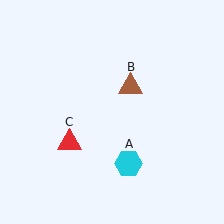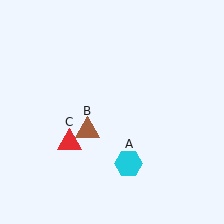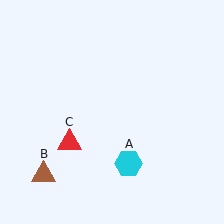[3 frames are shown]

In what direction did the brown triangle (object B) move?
The brown triangle (object B) moved down and to the left.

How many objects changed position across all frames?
1 object changed position: brown triangle (object B).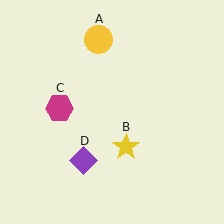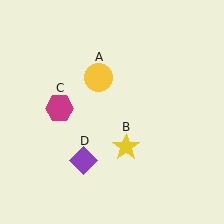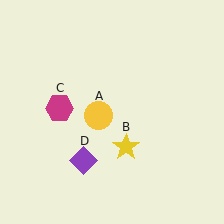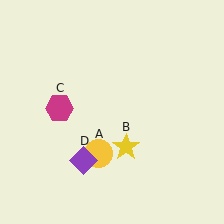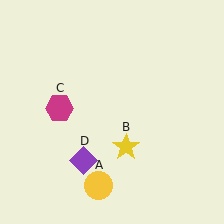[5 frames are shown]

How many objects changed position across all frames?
1 object changed position: yellow circle (object A).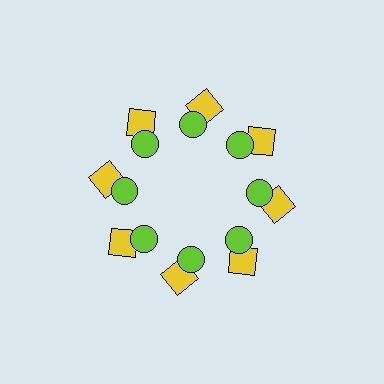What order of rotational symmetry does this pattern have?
This pattern has 8-fold rotational symmetry.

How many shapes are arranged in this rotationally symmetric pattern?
There are 16 shapes, arranged in 8 groups of 2.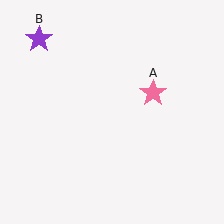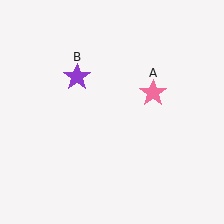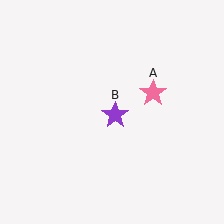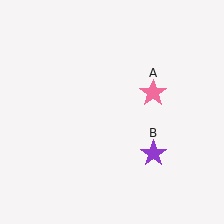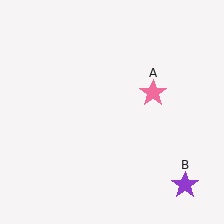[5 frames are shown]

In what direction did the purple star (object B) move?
The purple star (object B) moved down and to the right.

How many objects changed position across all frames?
1 object changed position: purple star (object B).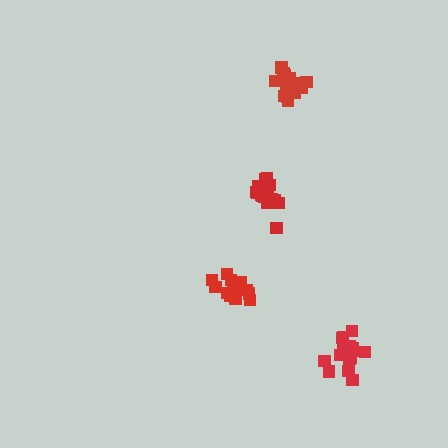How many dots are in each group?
Group 1: 18 dots, Group 2: 18 dots, Group 3: 17 dots, Group 4: 20 dots (73 total).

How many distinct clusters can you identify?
There are 4 distinct clusters.